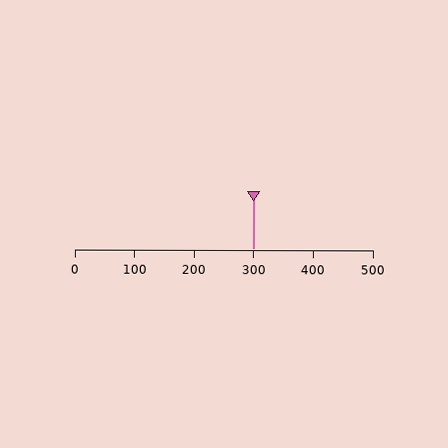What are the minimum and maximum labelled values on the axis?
The axis runs from 0 to 500.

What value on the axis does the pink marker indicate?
The marker indicates approximately 300.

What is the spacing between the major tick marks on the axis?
The major ticks are spaced 100 apart.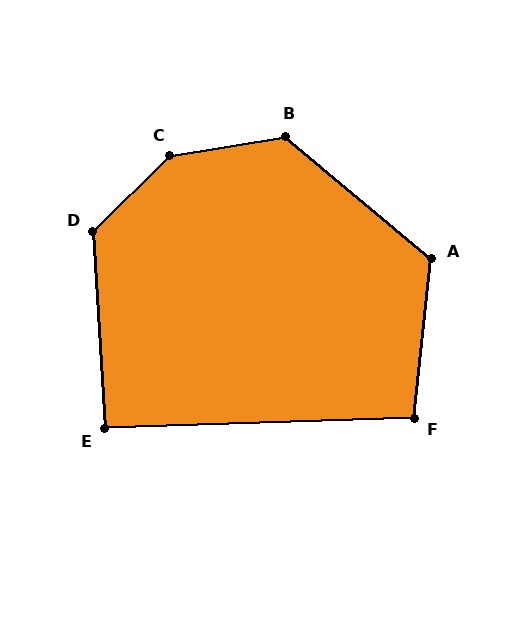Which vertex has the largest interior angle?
C, at approximately 145 degrees.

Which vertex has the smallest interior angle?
E, at approximately 92 degrees.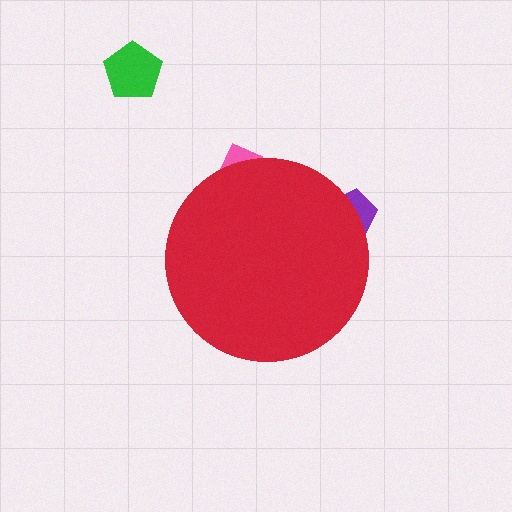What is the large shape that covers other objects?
A red circle.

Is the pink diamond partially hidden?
Yes, the pink diamond is partially hidden behind the red circle.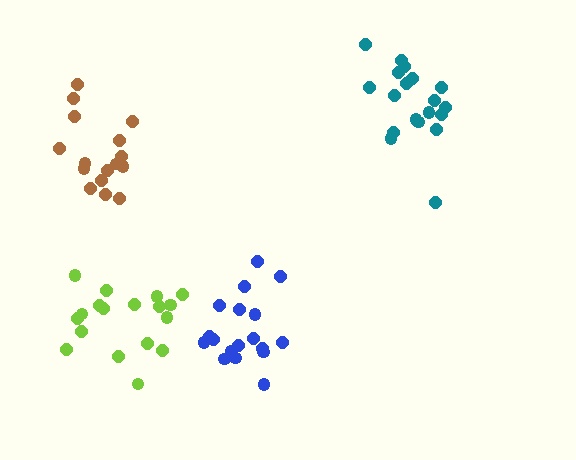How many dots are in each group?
Group 1: 18 dots, Group 2: 16 dots, Group 3: 20 dots, Group 4: 18 dots (72 total).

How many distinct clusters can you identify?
There are 4 distinct clusters.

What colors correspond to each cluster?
The clusters are colored: lime, brown, teal, blue.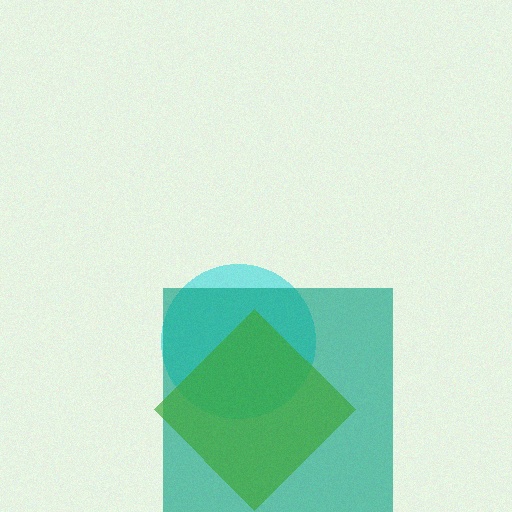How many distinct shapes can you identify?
There are 3 distinct shapes: a cyan circle, a teal square, a green diamond.